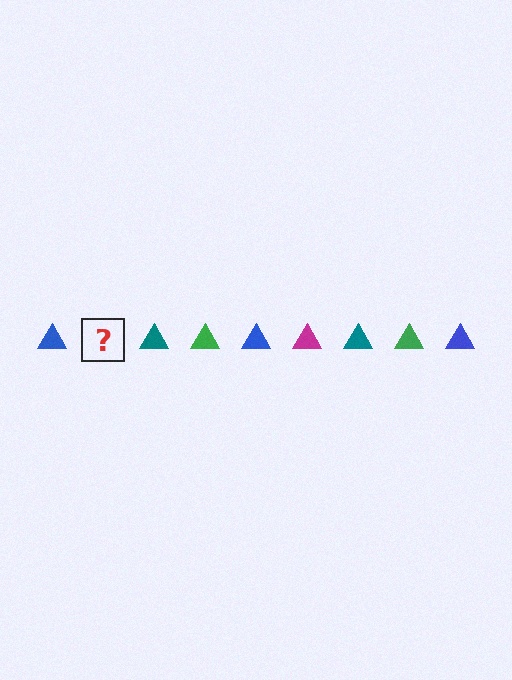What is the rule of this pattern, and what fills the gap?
The rule is that the pattern cycles through blue, magenta, teal, green triangles. The gap should be filled with a magenta triangle.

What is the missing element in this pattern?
The missing element is a magenta triangle.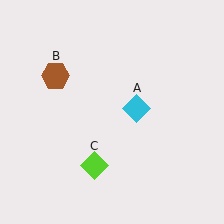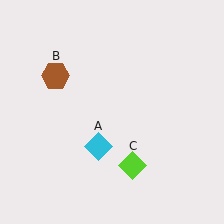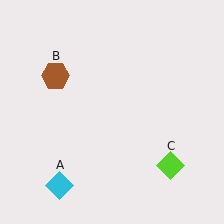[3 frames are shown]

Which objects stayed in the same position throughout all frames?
Brown hexagon (object B) remained stationary.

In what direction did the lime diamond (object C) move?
The lime diamond (object C) moved right.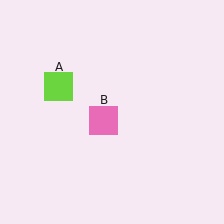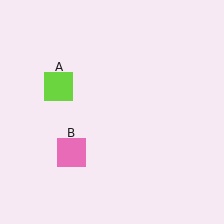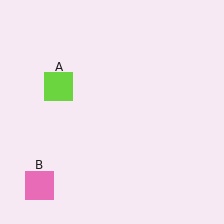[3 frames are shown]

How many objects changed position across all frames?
1 object changed position: pink square (object B).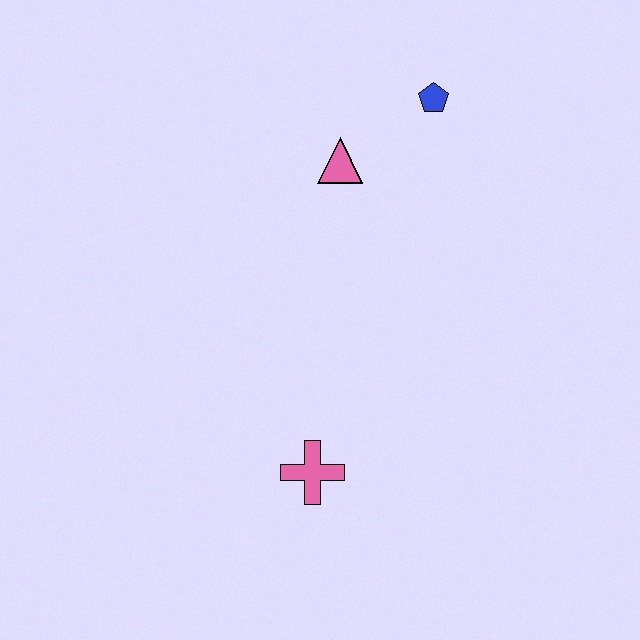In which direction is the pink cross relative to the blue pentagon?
The pink cross is below the blue pentagon.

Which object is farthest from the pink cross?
The blue pentagon is farthest from the pink cross.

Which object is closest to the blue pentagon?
The pink triangle is closest to the blue pentagon.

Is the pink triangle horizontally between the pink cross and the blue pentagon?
Yes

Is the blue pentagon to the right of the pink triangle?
Yes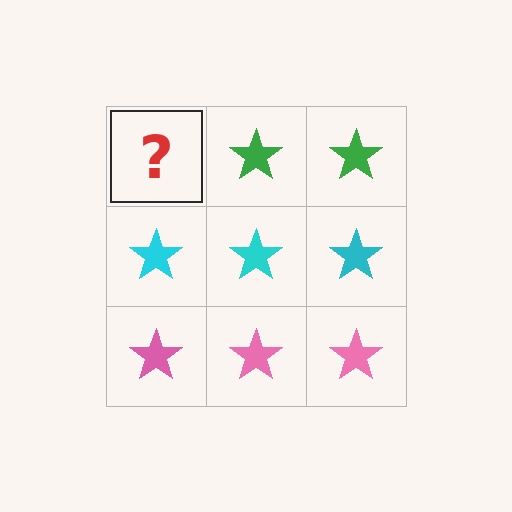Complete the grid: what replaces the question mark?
The question mark should be replaced with a green star.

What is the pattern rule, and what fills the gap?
The rule is that each row has a consistent color. The gap should be filled with a green star.